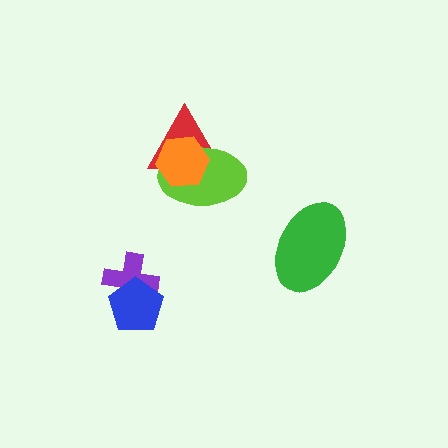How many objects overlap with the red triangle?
2 objects overlap with the red triangle.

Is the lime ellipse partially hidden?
Yes, it is partially covered by another shape.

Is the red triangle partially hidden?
Yes, it is partially covered by another shape.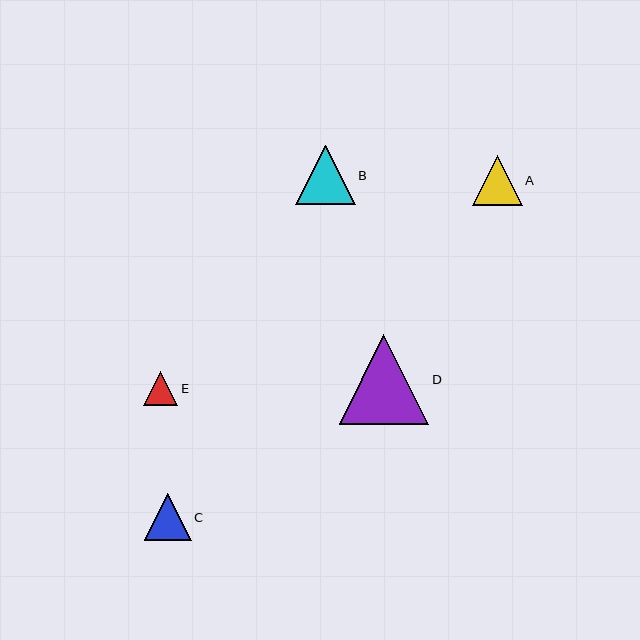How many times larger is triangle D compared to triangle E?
Triangle D is approximately 2.6 times the size of triangle E.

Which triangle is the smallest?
Triangle E is the smallest with a size of approximately 34 pixels.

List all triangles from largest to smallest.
From largest to smallest: D, B, A, C, E.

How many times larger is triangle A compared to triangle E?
Triangle A is approximately 1.5 times the size of triangle E.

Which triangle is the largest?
Triangle D is the largest with a size of approximately 90 pixels.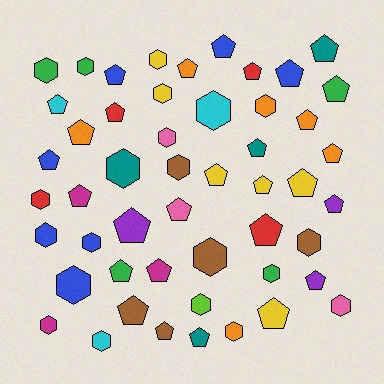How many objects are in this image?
There are 50 objects.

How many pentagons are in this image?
There are 29 pentagons.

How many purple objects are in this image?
There are 3 purple objects.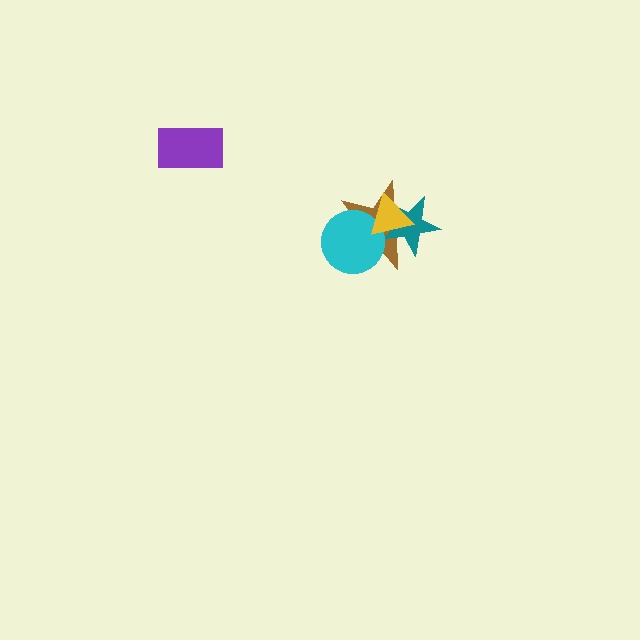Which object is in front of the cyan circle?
The yellow triangle is in front of the cyan circle.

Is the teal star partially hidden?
Yes, it is partially covered by another shape.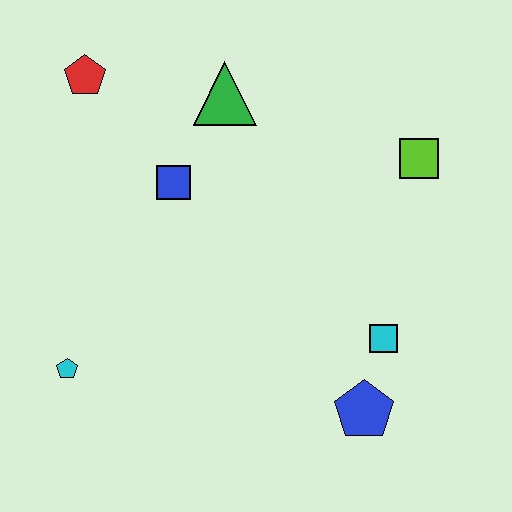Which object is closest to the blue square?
The green triangle is closest to the blue square.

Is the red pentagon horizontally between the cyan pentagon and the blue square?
Yes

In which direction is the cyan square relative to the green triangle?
The cyan square is below the green triangle.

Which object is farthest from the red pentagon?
The blue pentagon is farthest from the red pentagon.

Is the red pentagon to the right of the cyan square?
No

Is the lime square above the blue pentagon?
Yes